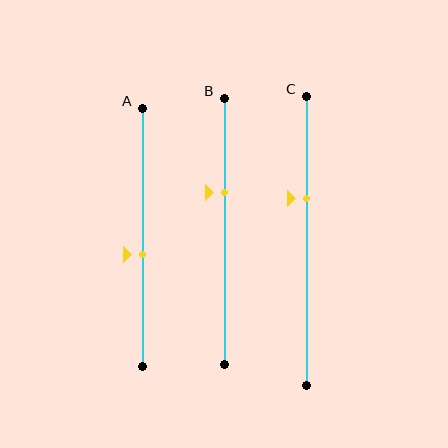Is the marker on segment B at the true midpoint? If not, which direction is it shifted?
No, the marker on segment B is shifted upward by about 15% of the segment length.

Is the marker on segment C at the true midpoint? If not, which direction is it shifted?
No, the marker on segment C is shifted upward by about 14% of the segment length.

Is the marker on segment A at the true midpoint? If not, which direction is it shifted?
No, the marker on segment A is shifted downward by about 7% of the segment length.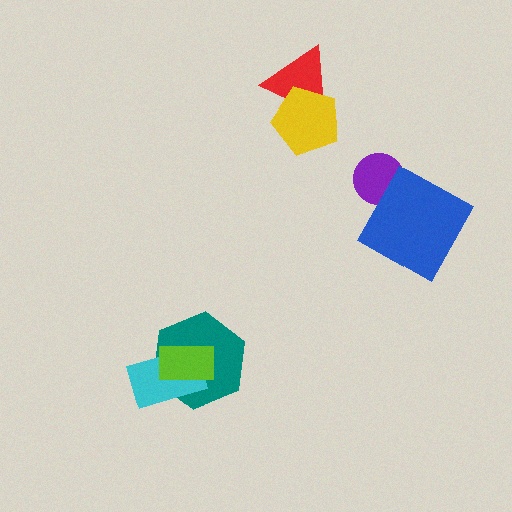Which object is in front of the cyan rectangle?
The lime rectangle is in front of the cyan rectangle.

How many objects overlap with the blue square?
1 object overlaps with the blue square.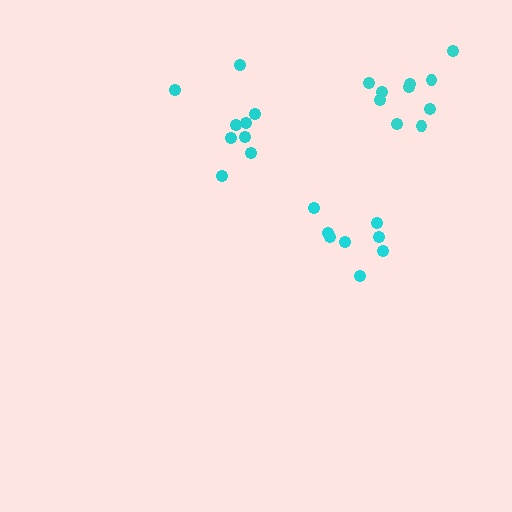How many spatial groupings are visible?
There are 3 spatial groupings.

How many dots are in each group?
Group 1: 9 dots, Group 2: 10 dots, Group 3: 8 dots (27 total).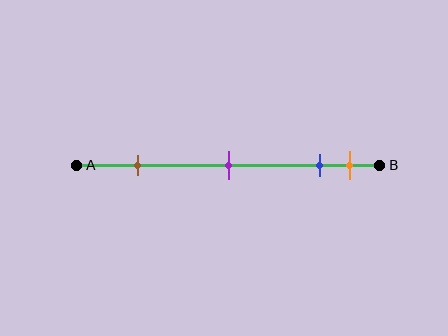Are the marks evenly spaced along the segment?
No, the marks are not evenly spaced.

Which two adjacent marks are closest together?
The blue and orange marks are the closest adjacent pair.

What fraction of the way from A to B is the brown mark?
The brown mark is approximately 20% (0.2) of the way from A to B.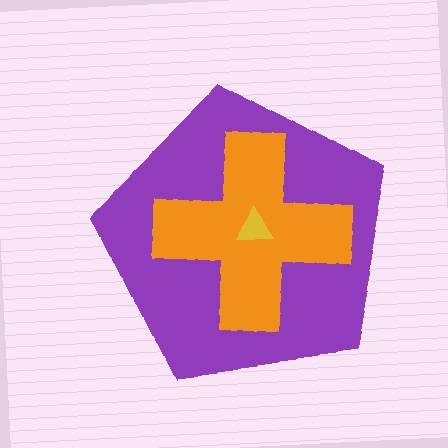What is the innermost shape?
The yellow triangle.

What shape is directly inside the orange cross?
The yellow triangle.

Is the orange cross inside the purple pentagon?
Yes.